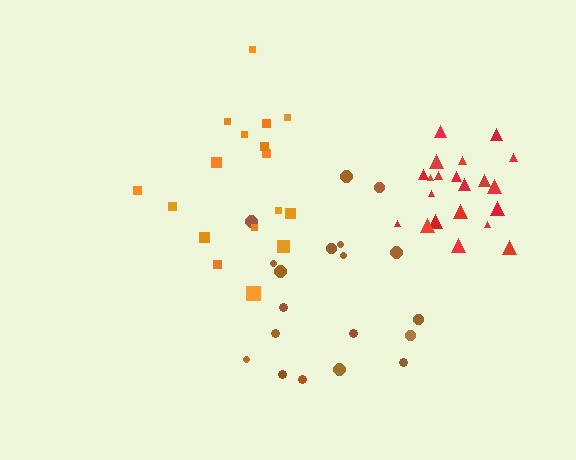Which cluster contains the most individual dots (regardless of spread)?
Red (21).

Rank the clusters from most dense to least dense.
red, orange, brown.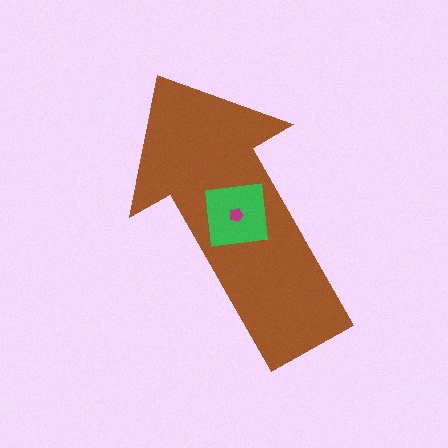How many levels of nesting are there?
3.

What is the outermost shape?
The brown arrow.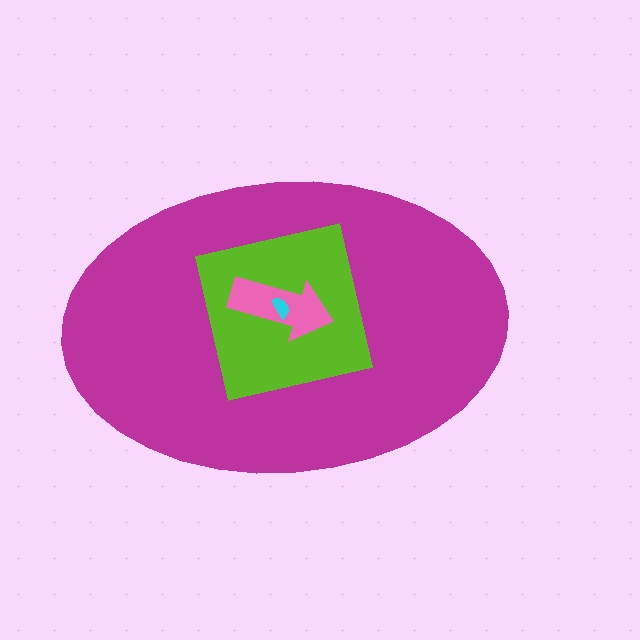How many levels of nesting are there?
4.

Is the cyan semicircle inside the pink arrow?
Yes.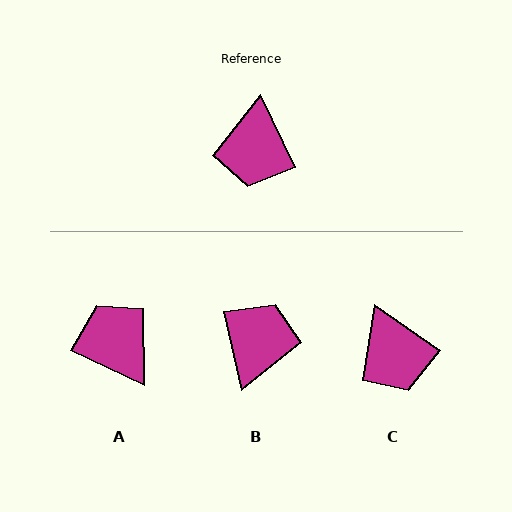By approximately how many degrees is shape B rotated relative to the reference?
Approximately 166 degrees counter-clockwise.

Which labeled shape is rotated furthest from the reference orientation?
B, about 166 degrees away.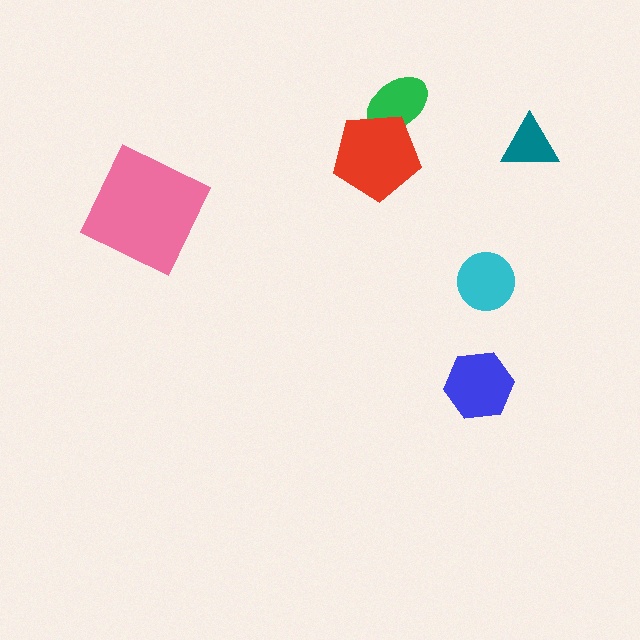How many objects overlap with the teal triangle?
0 objects overlap with the teal triangle.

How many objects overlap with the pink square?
0 objects overlap with the pink square.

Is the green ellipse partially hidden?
Yes, it is partially covered by another shape.